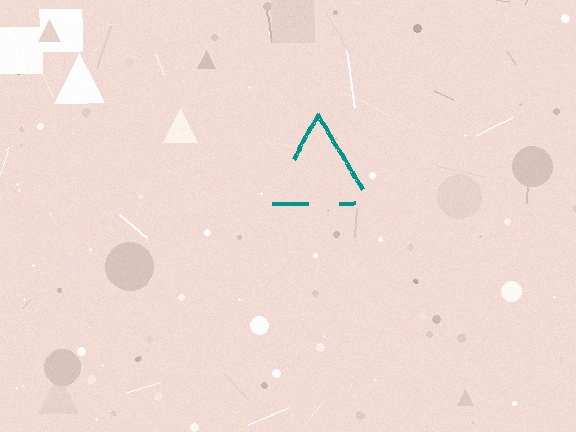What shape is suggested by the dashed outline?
The dashed outline suggests a triangle.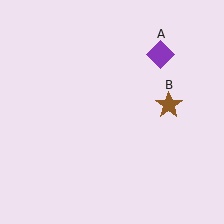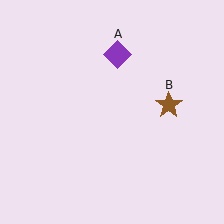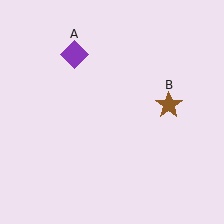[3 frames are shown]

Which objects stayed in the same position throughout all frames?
Brown star (object B) remained stationary.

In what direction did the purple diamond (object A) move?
The purple diamond (object A) moved left.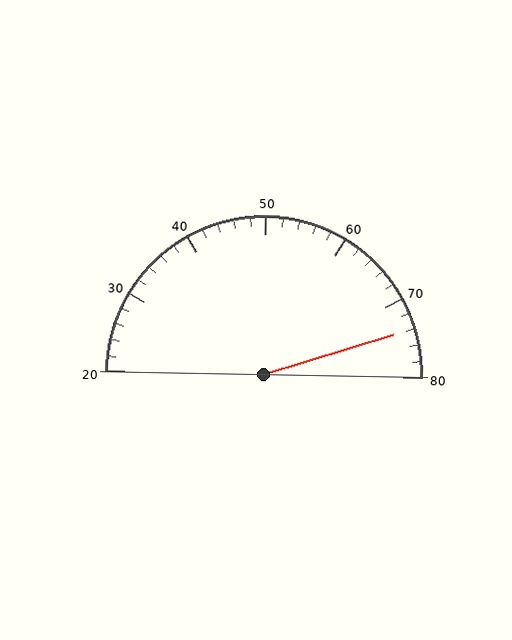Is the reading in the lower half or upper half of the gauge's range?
The reading is in the upper half of the range (20 to 80).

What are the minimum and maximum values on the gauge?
The gauge ranges from 20 to 80.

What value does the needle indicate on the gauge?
The needle indicates approximately 74.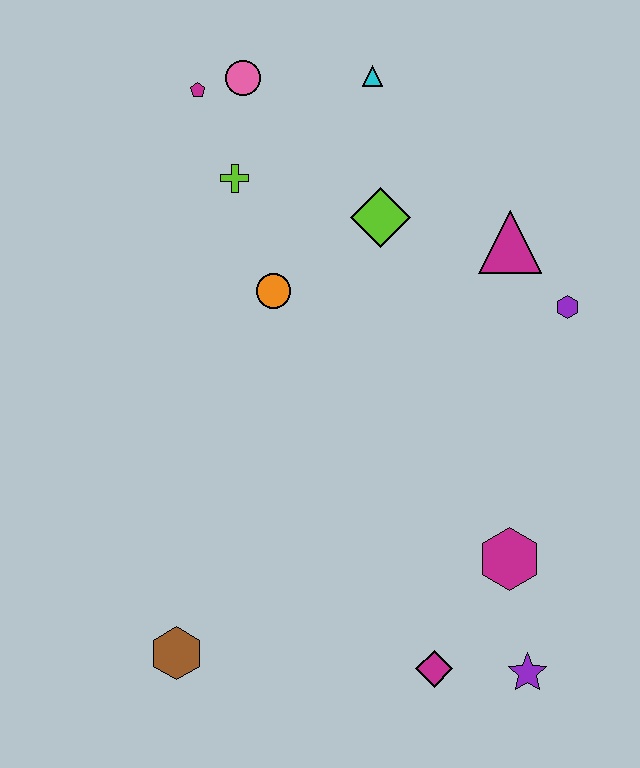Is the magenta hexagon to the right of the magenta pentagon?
Yes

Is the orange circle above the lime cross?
No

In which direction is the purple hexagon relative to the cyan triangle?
The purple hexagon is below the cyan triangle.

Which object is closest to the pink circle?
The magenta pentagon is closest to the pink circle.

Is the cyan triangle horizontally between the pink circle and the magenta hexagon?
Yes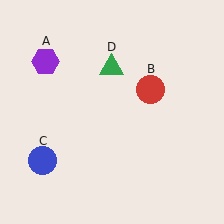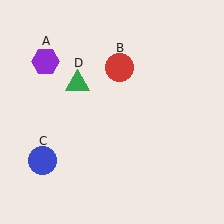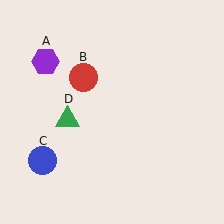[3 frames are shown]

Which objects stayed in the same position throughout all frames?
Purple hexagon (object A) and blue circle (object C) remained stationary.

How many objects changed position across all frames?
2 objects changed position: red circle (object B), green triangle (object D).